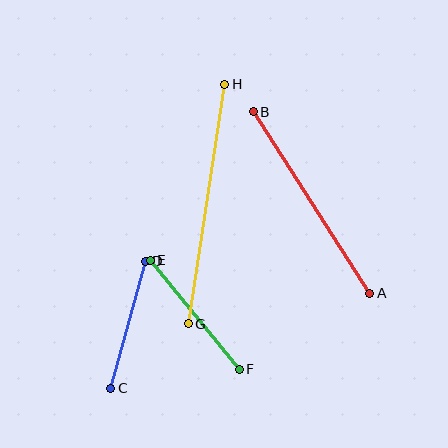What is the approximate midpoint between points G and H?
The midpoint is at approximately (206, 204) pixels.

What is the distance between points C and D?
The distance is approximately 131 pixels.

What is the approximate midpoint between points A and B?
The midpoint is at approximately (311, 202) pixels.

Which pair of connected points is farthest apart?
Points G and H are farthest apart.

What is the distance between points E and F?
The distance is approximately 141 pixels.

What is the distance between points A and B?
The distance is approximately 216 pixels.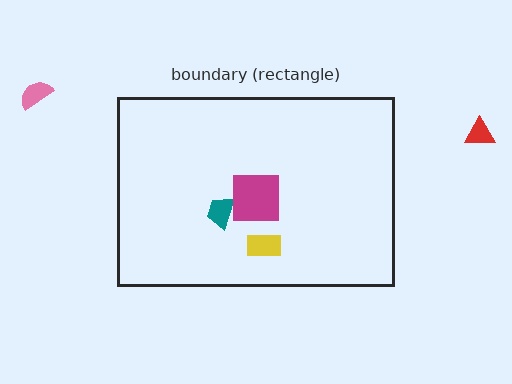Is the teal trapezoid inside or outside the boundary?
Inside.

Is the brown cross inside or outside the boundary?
Inside.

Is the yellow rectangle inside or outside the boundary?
Inside.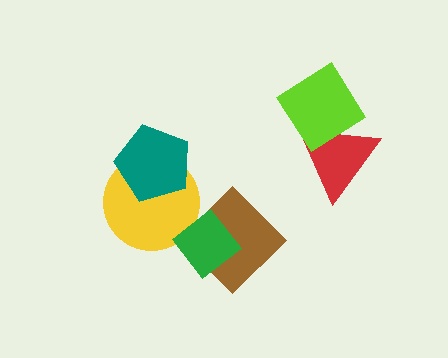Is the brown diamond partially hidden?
Yes, it is partially covered by another shape.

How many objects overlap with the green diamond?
2 objects overlap with the green diamond.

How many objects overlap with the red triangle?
1 object overlaps with the red triangle.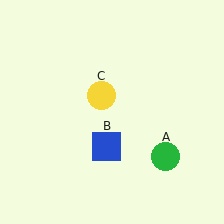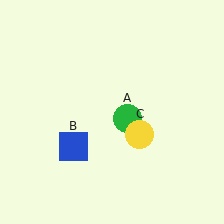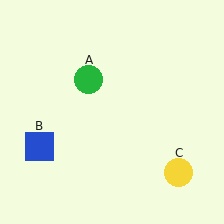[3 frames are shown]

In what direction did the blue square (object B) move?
The blue square (object B) moved left.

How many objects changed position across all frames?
3 objects changed position: green circle (object A), blue square (object B), yellow circle (object C).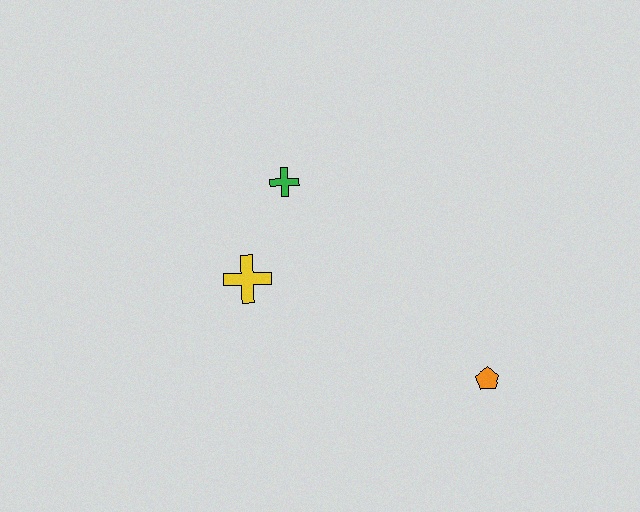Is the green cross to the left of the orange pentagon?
Yes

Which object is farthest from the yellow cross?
The orange pentagon is farthest from the yellow cross.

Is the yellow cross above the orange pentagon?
Yes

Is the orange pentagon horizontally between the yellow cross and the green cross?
No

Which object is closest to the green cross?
The yellow cross is closest to the green cross.